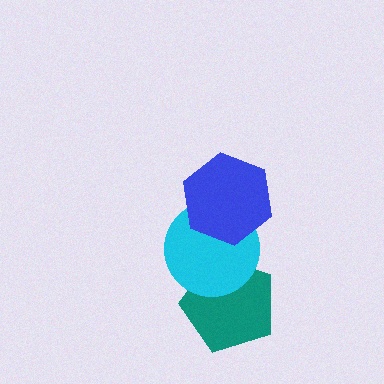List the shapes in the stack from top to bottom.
From top to bottom: the blue hexagon, the cyan circle, the teal pentagon.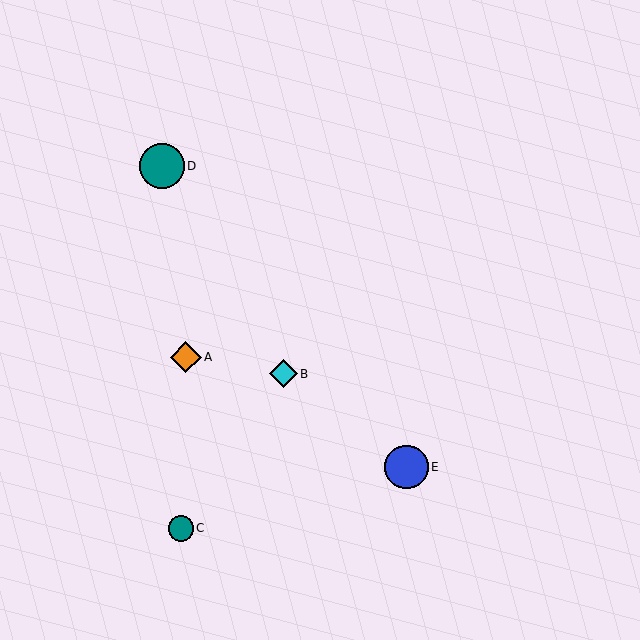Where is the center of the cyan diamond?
The center of the cyan diamond is at (284, 374).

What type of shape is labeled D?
Shape D is a teal circle.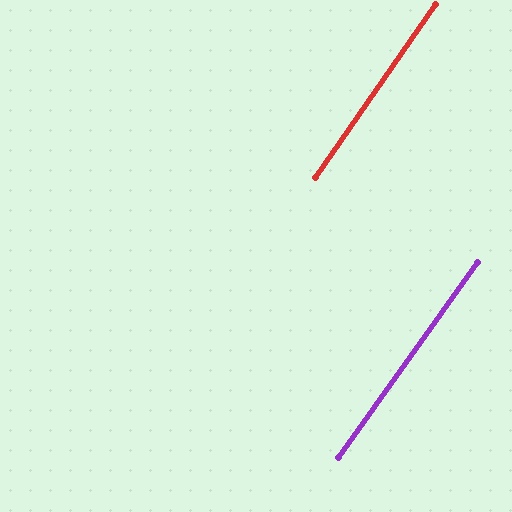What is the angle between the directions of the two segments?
Approximately 1 degree.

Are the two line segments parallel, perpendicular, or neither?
Parallel — their directions differ by only 0.7°.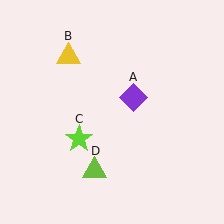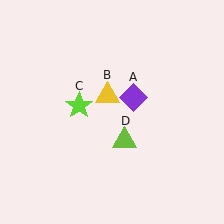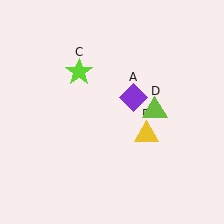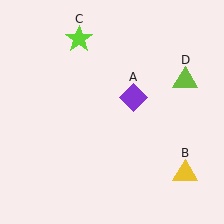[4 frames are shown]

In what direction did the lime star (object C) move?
The lime star (object C) moved up.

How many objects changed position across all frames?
3 objects changed position: yellow triangle (object B), lime star (object C), lime triangle (object D).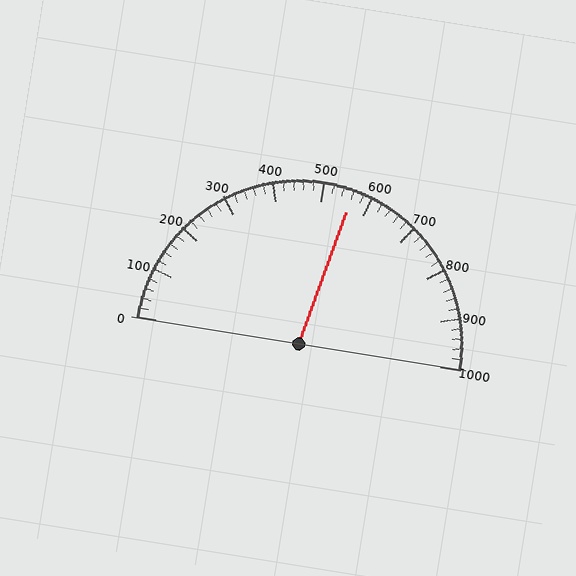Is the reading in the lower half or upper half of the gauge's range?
The reading is in the upper half of the range (0 to 1000).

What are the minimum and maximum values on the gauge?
The gauge ranges from 0 to 1000.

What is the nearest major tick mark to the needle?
The nearest major tick mark is 600.